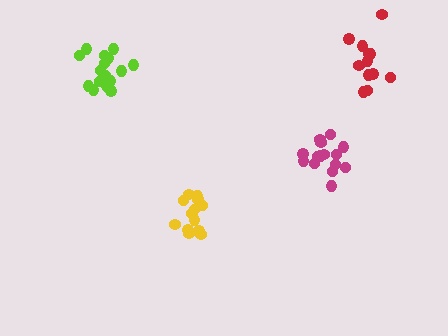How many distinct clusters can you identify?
There are 4 distinct clusters.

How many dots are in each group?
Group 1: 18 dots, Group 2: 13 dots, Group 3: 16 dots, Group 4: 12 dots (59 total).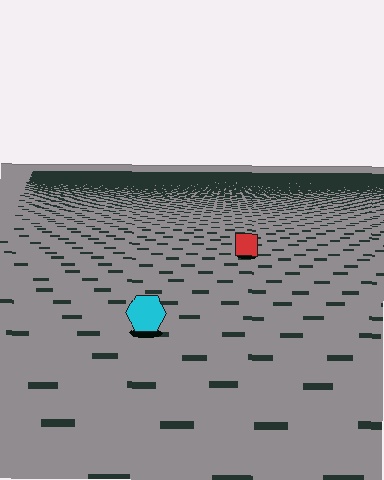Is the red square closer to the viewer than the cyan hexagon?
No. The cyan hexagon is closer — you can tell from the texture gradient: the ground texture is coarser near it.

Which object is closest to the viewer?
The cyan hexagon is closest. The texture marks near it are larger and more spread out.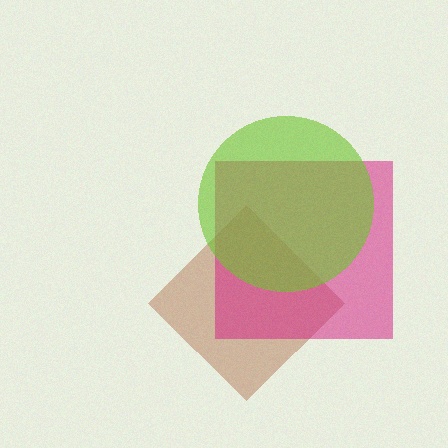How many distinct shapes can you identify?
There are 3 distinct shapes: a brown diamond, a magenta square, a lime circle.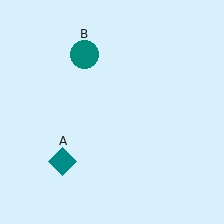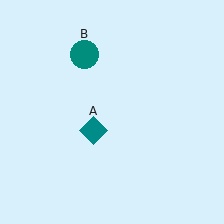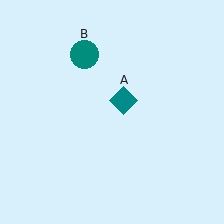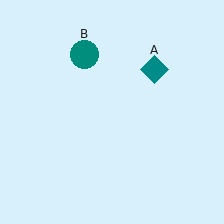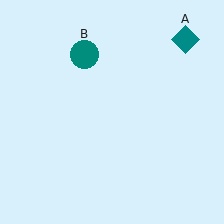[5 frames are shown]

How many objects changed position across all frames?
1 object changed position: teal diamond (object A).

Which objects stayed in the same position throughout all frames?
Teal circle (object B) remained stationary.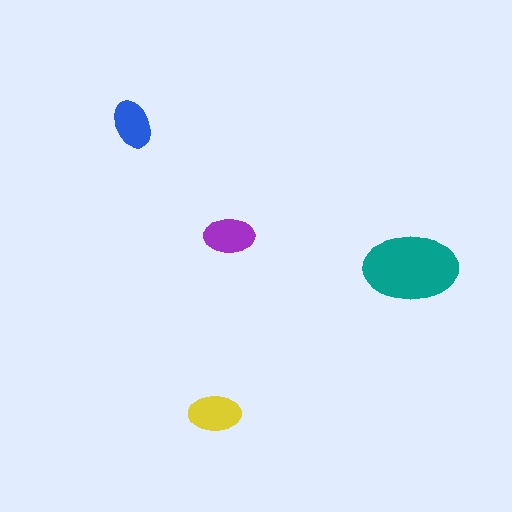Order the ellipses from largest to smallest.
the teal one, the yellow one, the purple one, the blue one.